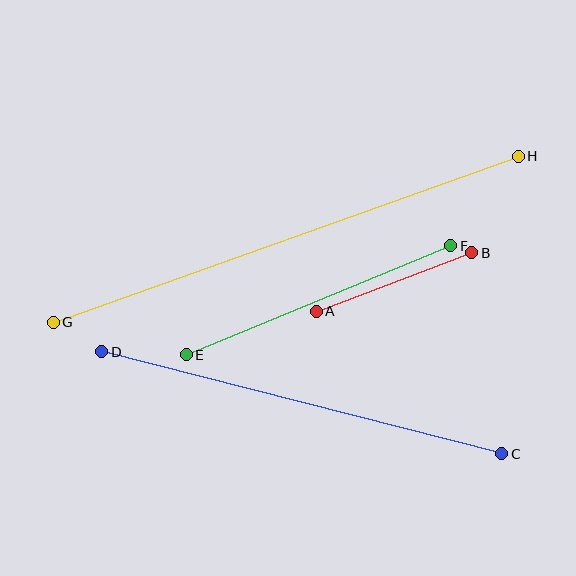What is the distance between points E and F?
The distance is approximately 286 pixels.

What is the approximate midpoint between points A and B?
The midpoint is at approximately (394, 282) pixels.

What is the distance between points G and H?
The distance is approximately 494 pixels.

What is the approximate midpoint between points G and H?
The midpoint is at approximately (286, 239) pixels.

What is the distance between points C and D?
The distance is approximately 413 pixels.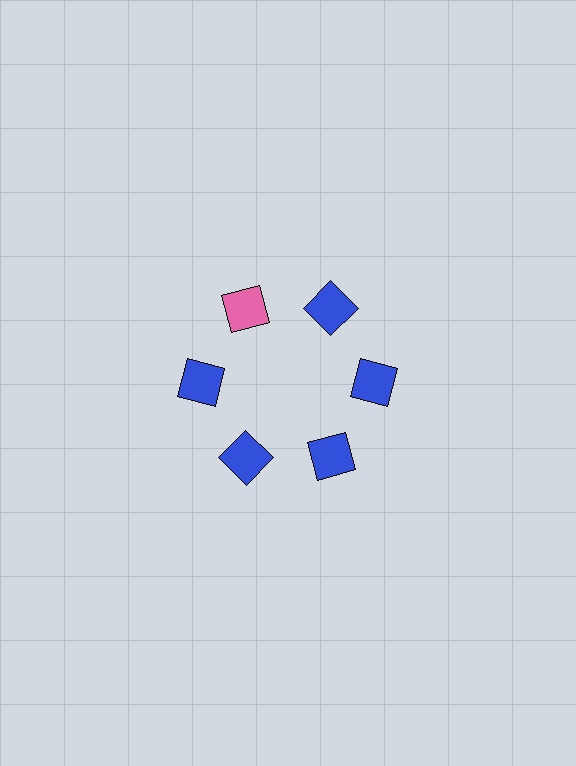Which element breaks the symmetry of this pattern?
The pink square at roughly the 11 o'clock position breaks the symmetry. All other shapes are blue squares.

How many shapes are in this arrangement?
There are 6 shapes arranged in a ring pattern.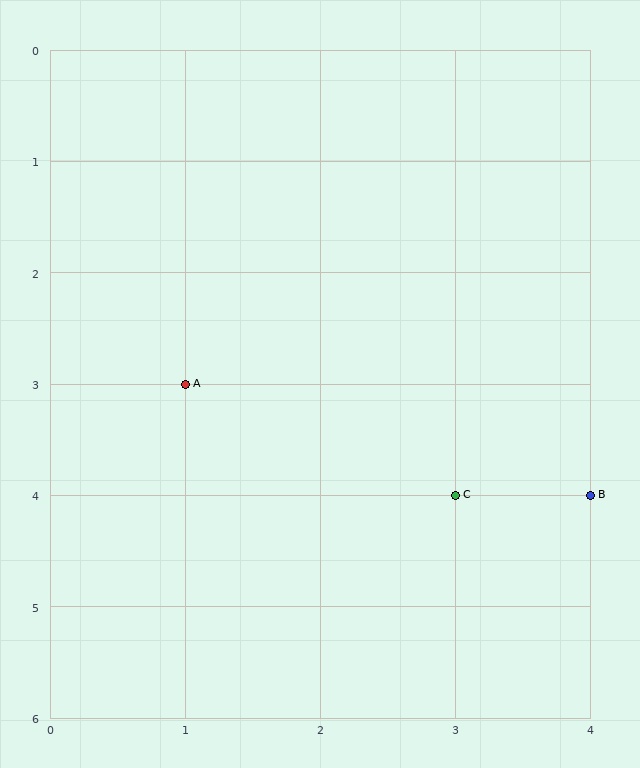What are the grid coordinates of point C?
Point C is at grid coordinates (3, 4).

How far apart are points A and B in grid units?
Points A and B are 3 columns and 1 row apart (about 3.2 grid units diagonally).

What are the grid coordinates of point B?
Point B is at grid coordinates (4, 4).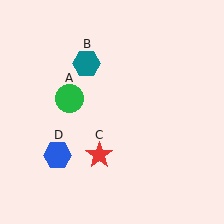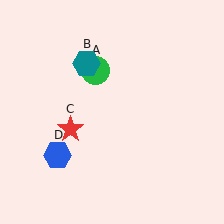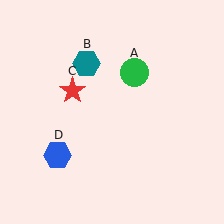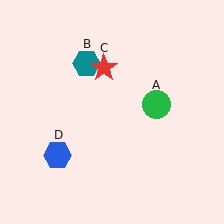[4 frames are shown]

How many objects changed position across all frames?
2 objects changed position: green circle (object A), red star (object C).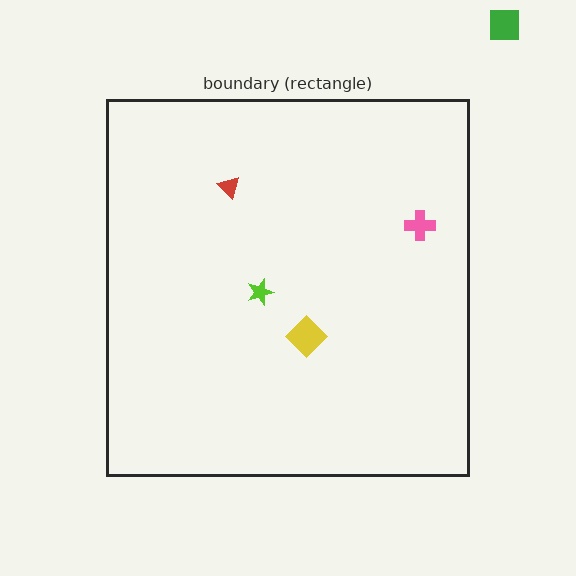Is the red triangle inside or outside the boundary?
Inside.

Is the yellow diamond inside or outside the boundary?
Inside.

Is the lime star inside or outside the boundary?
Inside.